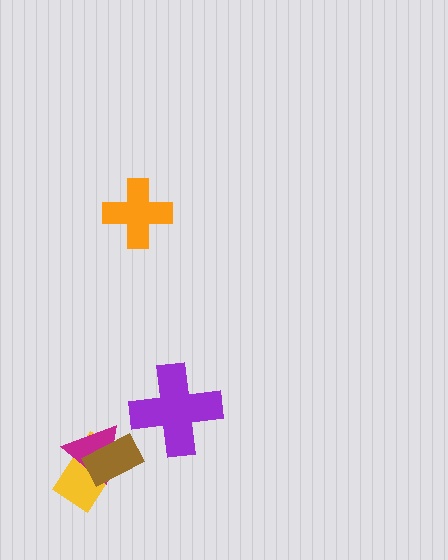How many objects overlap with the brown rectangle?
2 objects overlap with the brown rectangle.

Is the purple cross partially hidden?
No, no other shape covers it.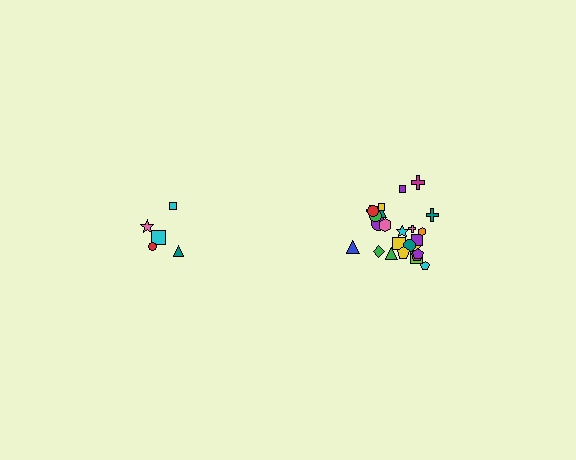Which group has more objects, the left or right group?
The right group.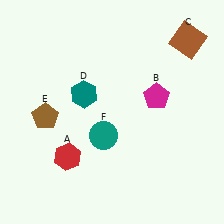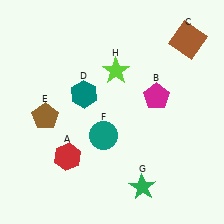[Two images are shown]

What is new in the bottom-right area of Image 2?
A green star (G) was added in the bottom-right area of Image 2.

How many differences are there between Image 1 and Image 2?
There are 2 differences between the two images.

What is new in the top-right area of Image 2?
A lime star (H) was added in the top-right area of Image 2.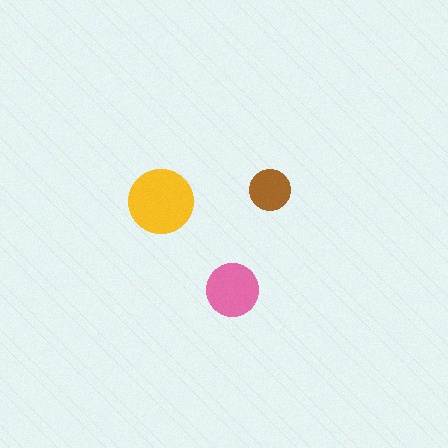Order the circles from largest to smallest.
the yellow one, the pink one, the brown one.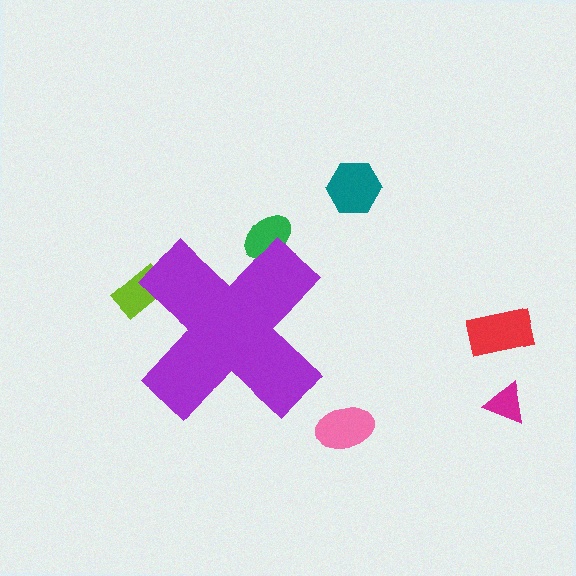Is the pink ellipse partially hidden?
No, the pink ellipse is fully visible.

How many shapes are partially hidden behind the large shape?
2 shapes are partially hidden.